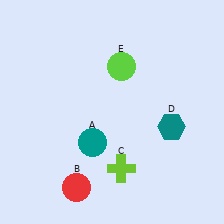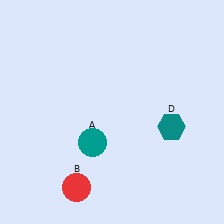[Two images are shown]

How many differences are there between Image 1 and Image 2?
There are 2 differences between the two images.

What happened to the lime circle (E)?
The lime circle (E) was removed in Image 2. It was in the top-right area of Image 1.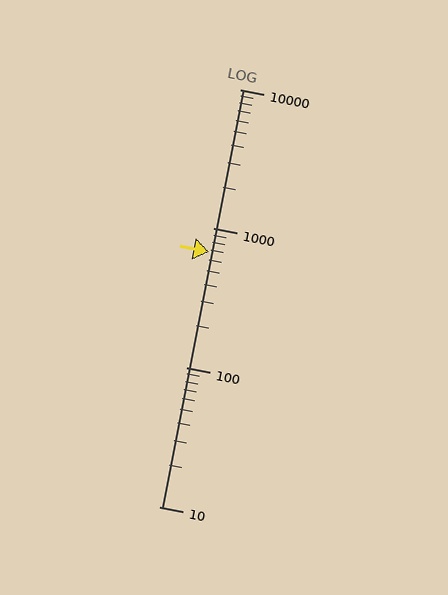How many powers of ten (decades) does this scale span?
The scale spans 3 decades, from 10 to 10000.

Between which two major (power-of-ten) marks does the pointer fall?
The pointer is between 100 and 1000.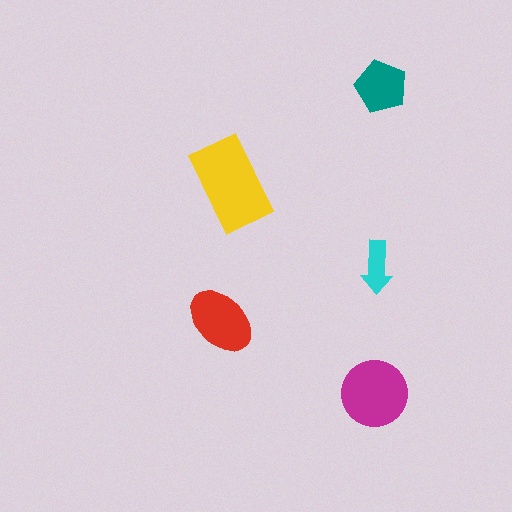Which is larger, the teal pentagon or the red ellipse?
The red ellipse.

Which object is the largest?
The yellow rectangle.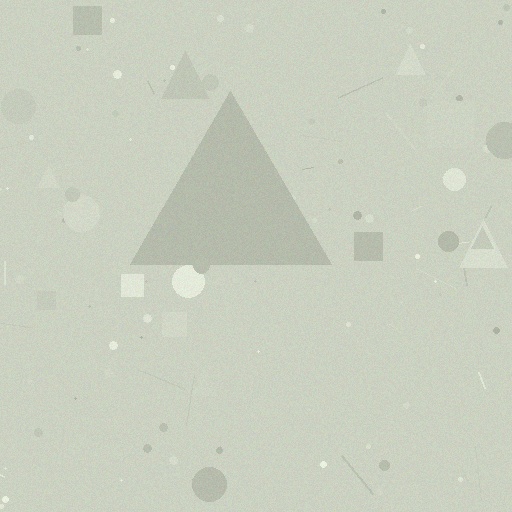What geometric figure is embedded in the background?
A triangle is embedded in the background.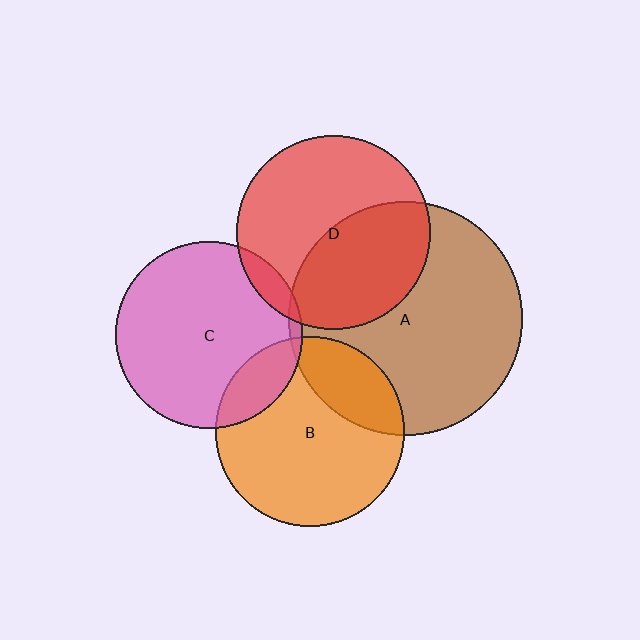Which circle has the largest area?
Circle A (brown).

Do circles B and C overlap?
Yes.